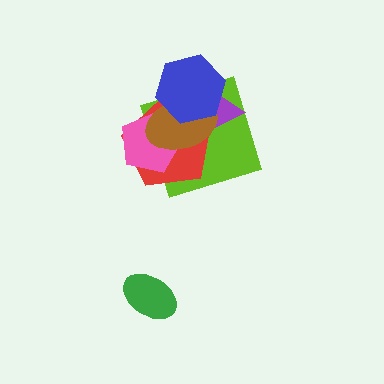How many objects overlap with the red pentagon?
5 objects overlap with the red pentagon.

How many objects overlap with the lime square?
5 objects overlap with the lime square.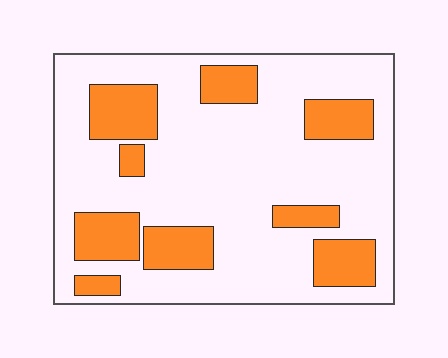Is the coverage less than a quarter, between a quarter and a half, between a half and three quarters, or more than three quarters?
Between a quarter and a half.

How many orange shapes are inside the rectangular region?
9.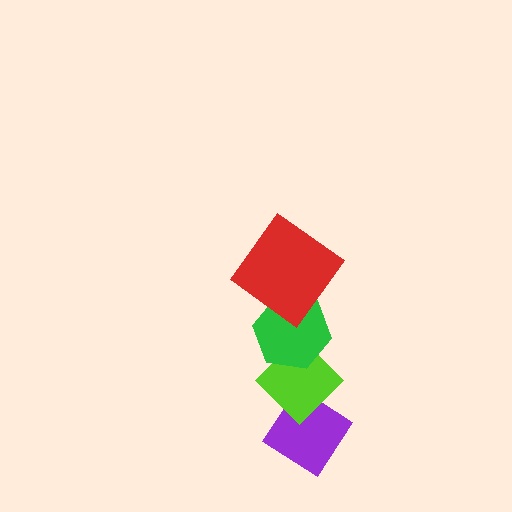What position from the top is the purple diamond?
The purple diamond is 4th from the top.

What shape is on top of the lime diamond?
The green hexagon is on top of the lime diamond.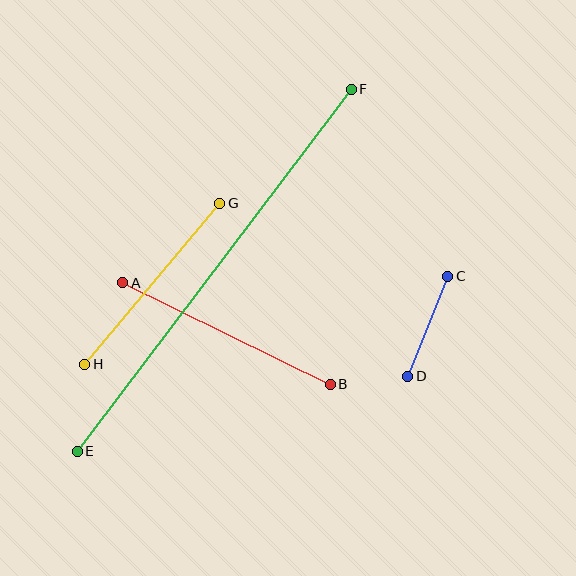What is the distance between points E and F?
The distance is approximately 454 pixels.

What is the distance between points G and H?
The distance is approximately 210 pixels.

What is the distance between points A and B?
The distance is approximately 231 pixels.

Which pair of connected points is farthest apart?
Points E and F are farthest apart.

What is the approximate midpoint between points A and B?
The midpoint is at approximately (226, 333) pixels.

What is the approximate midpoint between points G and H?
The midpoint is at approximately (152, 284) pixels.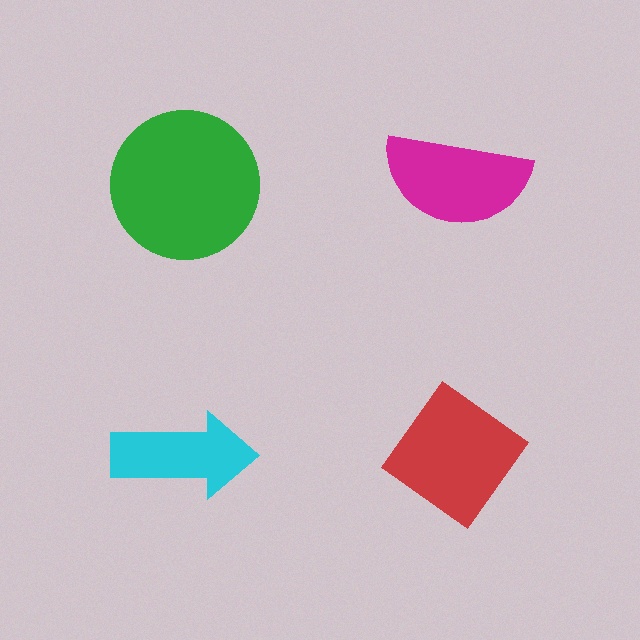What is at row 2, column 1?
A cyan arrow.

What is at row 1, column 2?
A magenta semicircle.